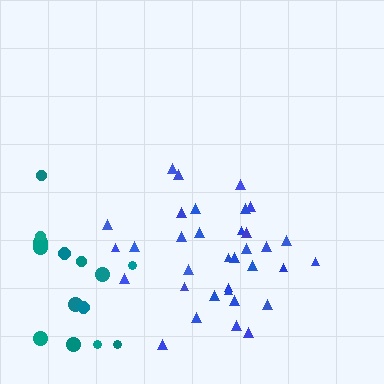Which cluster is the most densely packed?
Blue.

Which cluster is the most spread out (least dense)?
Teal.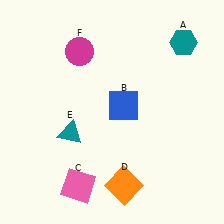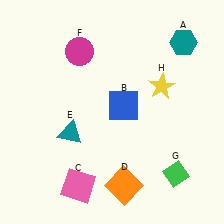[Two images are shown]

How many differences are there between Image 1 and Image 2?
There are 2 differences between the two images.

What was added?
A green diamond (G), a yellow star (H) were added in Image 2.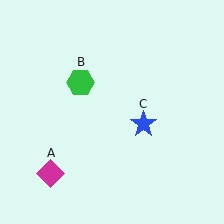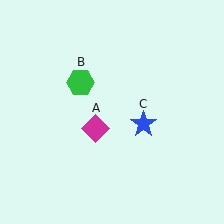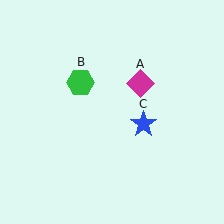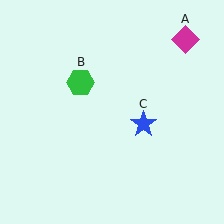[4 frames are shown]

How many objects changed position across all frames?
1 object changed position: magenta diamond (object A).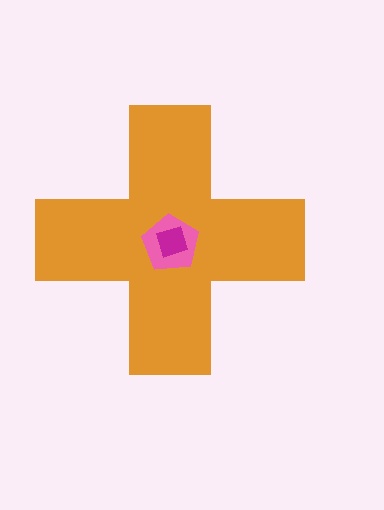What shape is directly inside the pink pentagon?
The magenta square.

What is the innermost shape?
The magenta square.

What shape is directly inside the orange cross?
The pink pentagon.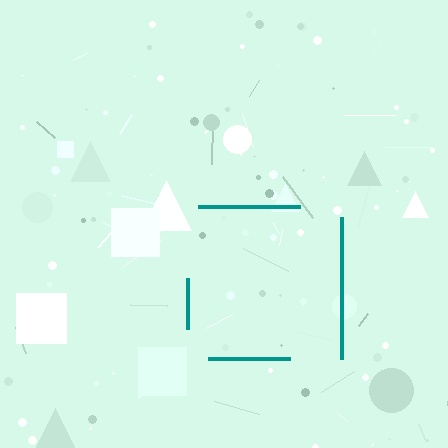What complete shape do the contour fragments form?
The contour fragments form a square.